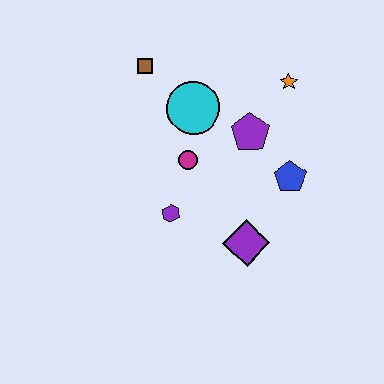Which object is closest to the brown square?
The cyan circle is closest to the brown square.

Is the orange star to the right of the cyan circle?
Yes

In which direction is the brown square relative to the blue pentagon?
The brown square is to the left of the blue pentagon.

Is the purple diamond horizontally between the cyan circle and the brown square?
No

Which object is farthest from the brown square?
The purple diamond is farthest from the brown square.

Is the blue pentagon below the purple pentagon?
Yes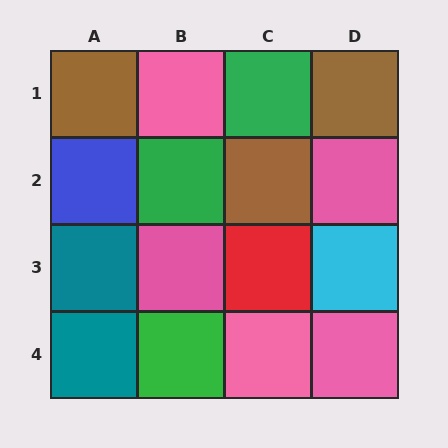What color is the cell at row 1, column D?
Brown.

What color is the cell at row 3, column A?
Teal.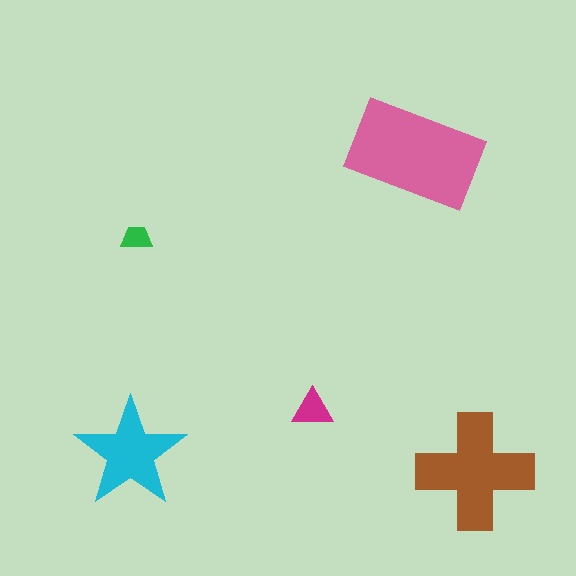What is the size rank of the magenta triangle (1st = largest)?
4th.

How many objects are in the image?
There are 5 objects in the image.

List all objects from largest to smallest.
The pink rectangle, the brown cross, the cyan star, the magenta triangle, the green trapezoid.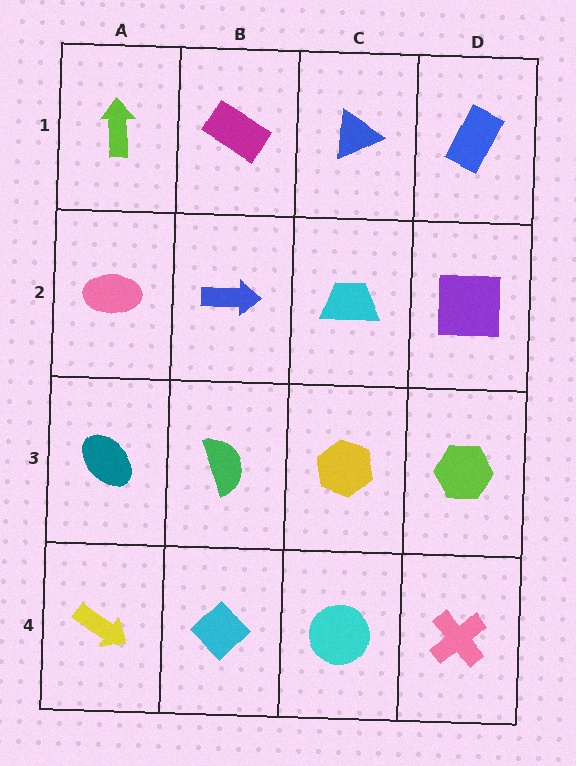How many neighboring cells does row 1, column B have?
3.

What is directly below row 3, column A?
A yellow arrow.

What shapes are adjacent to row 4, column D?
A lime hexagon (row 3, column D), a cyan circle (row 4, column C).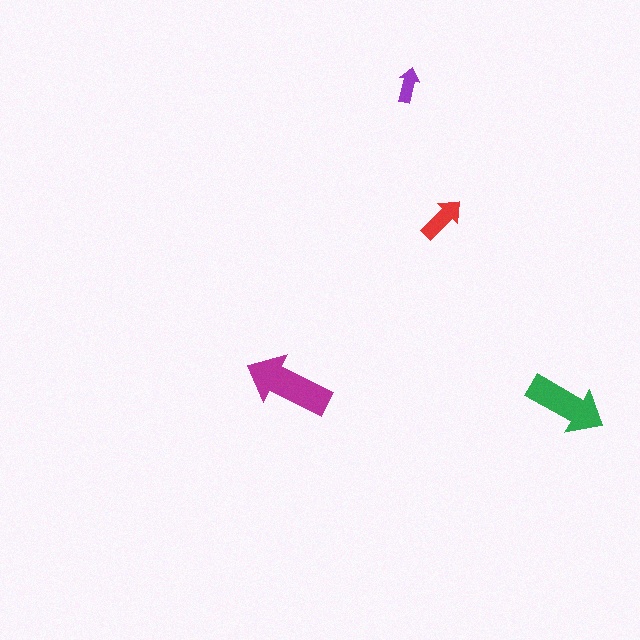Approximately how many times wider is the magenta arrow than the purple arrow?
About 2.5 times wider.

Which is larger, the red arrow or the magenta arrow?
The magenta one.